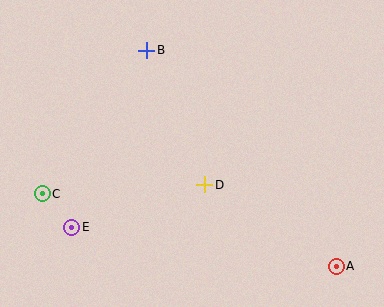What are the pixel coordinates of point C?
Point C is at (42, 194).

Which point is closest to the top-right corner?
Point B is closest to the top-right corner.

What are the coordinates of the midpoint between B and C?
The midpoint between B and C is at (95, 122).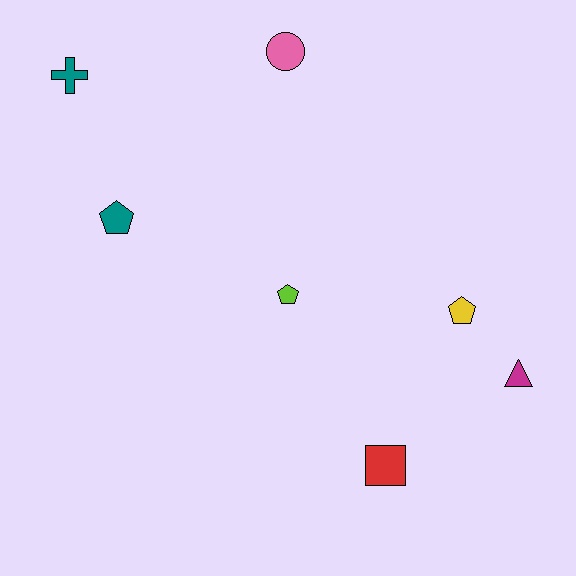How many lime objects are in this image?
There is 1 lime object.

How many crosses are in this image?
There is 1 cross.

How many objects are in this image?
There are 7 objects.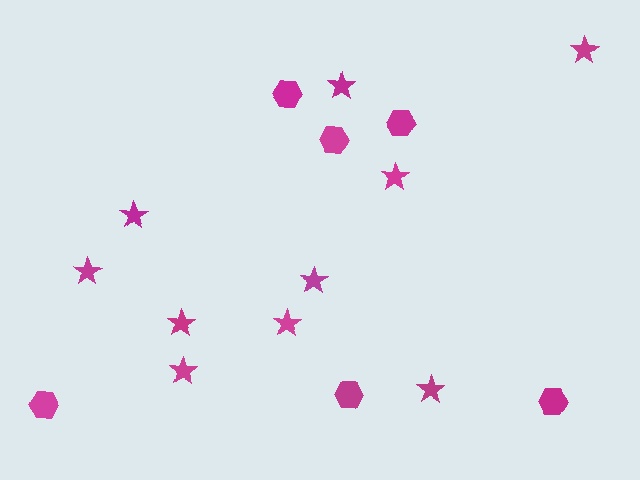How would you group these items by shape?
There are 2 groups: one group of stars (10) and one group of hexagons (6).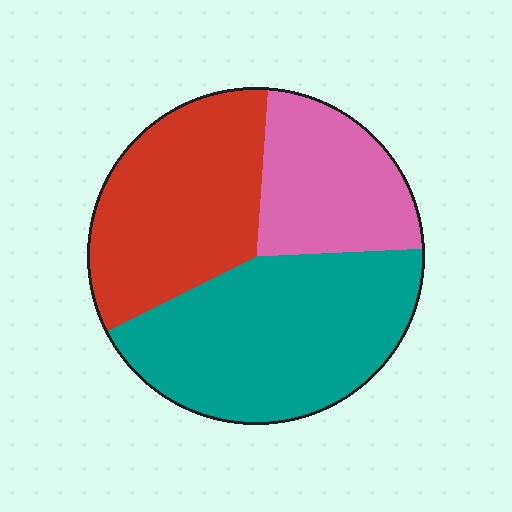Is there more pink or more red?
Red.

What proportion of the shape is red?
Red takes up about one third (1/3) of the shape.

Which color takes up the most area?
Teal, at roughly 45%.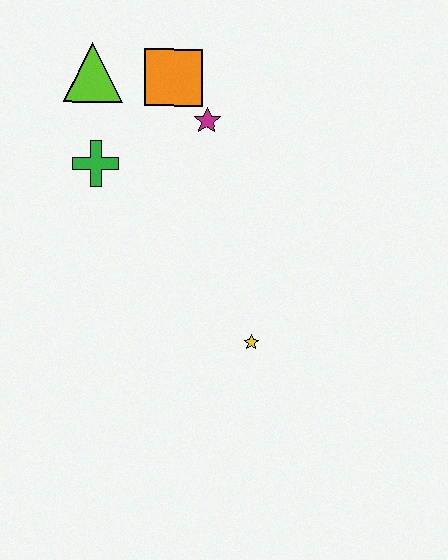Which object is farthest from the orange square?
The yellow star is farthest from the orange square.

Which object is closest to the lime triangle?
The orange square is closest to the lime triangle.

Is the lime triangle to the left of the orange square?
Yes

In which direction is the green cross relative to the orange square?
The green cross is below the orange square.